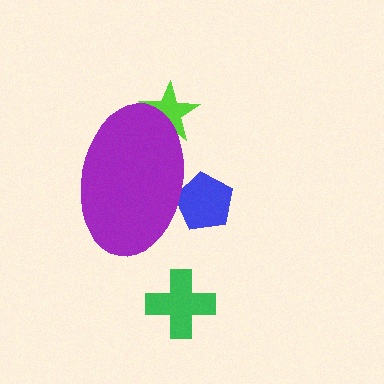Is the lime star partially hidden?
Yes, the lime star is partially hidden behind the purple ellipse.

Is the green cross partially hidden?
No, the green cross is fully visible.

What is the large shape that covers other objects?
A purple ellipse.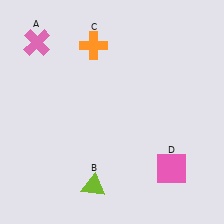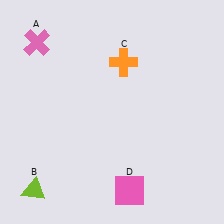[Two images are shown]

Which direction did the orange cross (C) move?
The orange cross (C) moved right.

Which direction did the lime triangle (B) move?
The lime triangle (B) moved left.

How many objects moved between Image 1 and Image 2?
3 objects moved between the two images.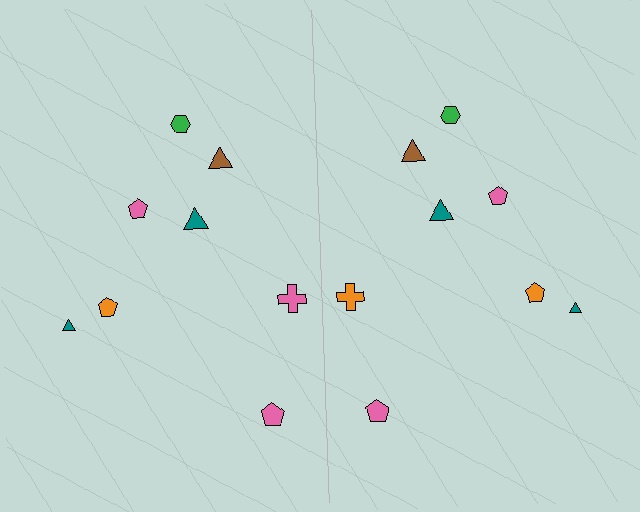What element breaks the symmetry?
The orange cross on the right side breaks the symmetry — its mirror counterpart is pink.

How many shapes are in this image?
There are 16 shapes in this image.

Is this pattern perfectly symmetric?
No, the pattern is not perfectly symmetric. The orange cross on the right side breaks the symmetry — its mirror counterpart is pink.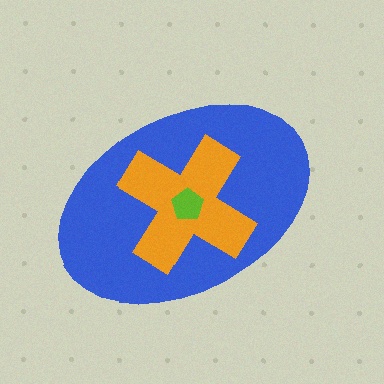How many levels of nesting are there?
3.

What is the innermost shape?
The lime pentagon.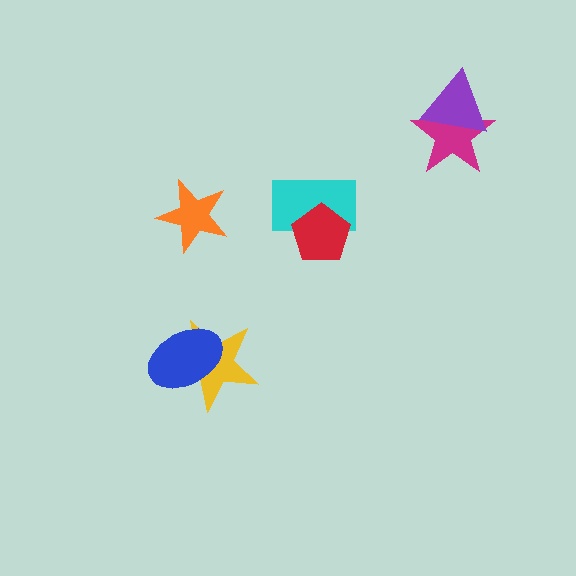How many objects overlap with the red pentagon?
1 object overlaps with the red pentagon.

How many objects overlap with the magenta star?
1 object overlaps with the magenta star.